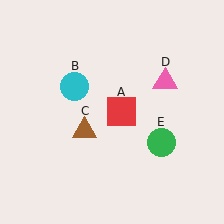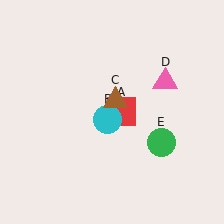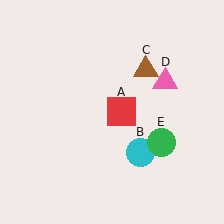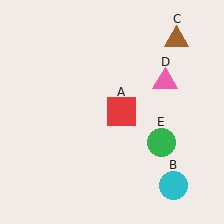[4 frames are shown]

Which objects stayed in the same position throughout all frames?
Red square (object A) and pink triangle (object D) and green circle (object E) remained stationary.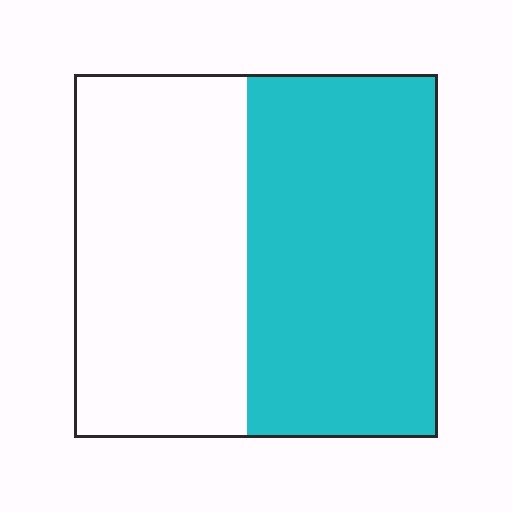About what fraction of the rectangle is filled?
About one half (1/2).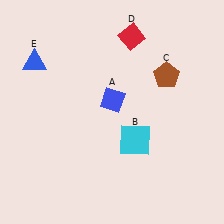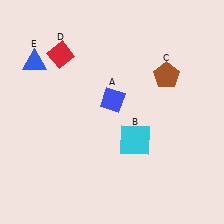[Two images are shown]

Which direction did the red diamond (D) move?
The red diamond (D) moved left.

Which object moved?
The red diamond (D) moved left.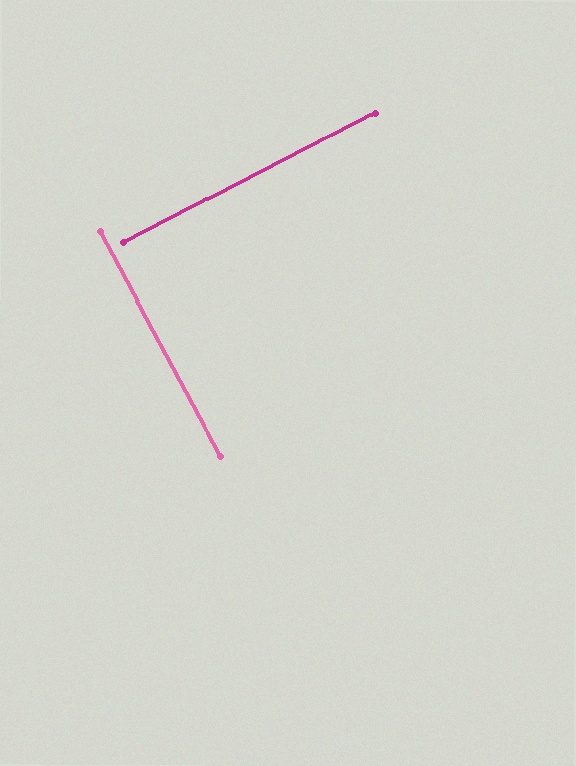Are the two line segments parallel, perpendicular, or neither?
Perpendicular — they meet at approximately 89°.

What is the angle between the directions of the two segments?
Approximately 89 degrees.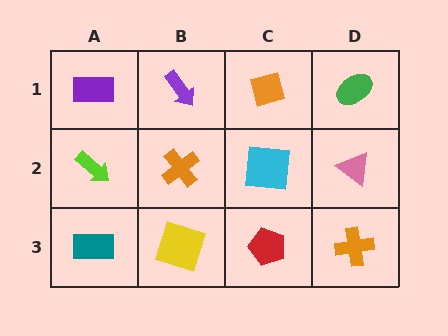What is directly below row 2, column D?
An orange cross.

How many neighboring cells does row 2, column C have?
4.